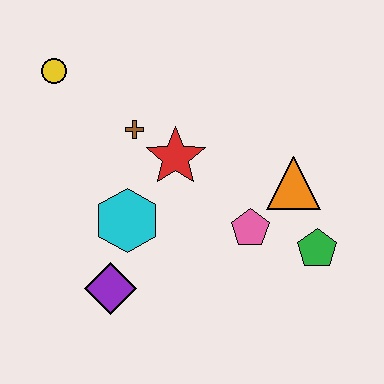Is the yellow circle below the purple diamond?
No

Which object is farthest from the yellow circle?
The green pentagon is farthest from the yellow circle.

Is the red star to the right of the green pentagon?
No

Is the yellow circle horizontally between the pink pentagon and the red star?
No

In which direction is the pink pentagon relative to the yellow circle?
The pink pentagon is to the right of the yellow circle.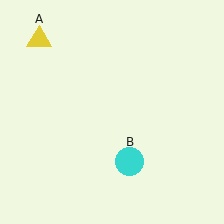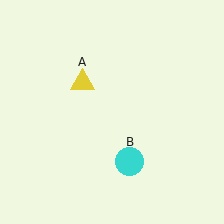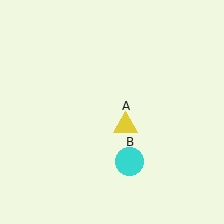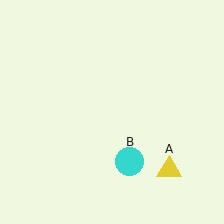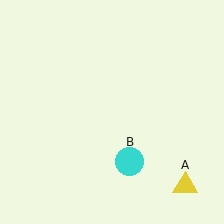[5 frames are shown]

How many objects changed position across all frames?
1 object changed position: yellow triangle (object A).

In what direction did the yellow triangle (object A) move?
The yellow triangle (object A) moved down and to the right.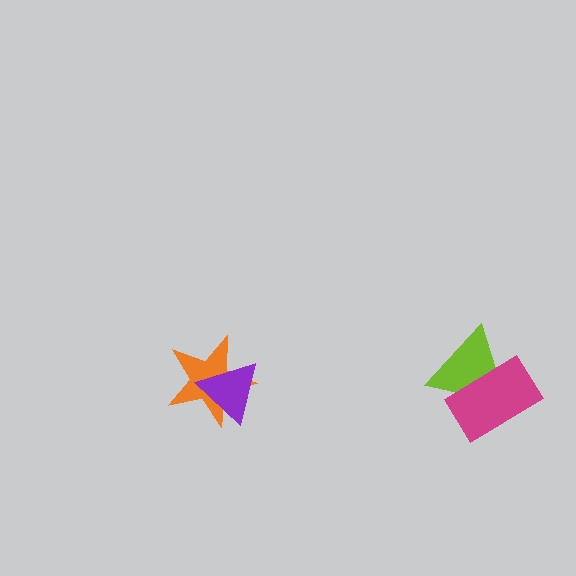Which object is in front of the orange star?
The purple triangle is in front of the orange star.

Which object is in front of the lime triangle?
The magenta rectangle is in front of the lime triangle.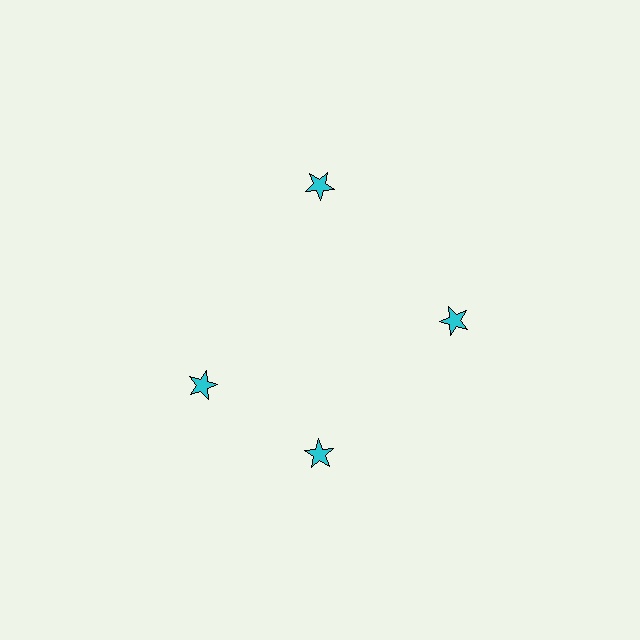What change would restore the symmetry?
The symmetry would be restored by rotating it back into even spacing with its neighbors so that all 4 stars sit at equal angles and equal distance from the center.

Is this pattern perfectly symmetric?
No. The 4 cyan stars are arranged in a ring, but one element near the 9 o'clock position is rotated out of alignment along the ring, breaking the 4-fold rotational symmetry.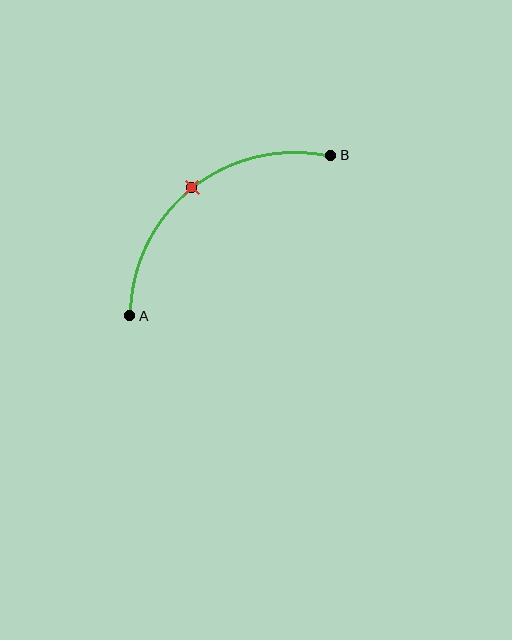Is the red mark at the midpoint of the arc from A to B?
Yes. The red mark lies on the arc at equal arc-length from both A and B — it is the arc midpoint.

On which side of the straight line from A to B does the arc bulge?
The arc bulges above and to the left of the straight line connecting A and B.